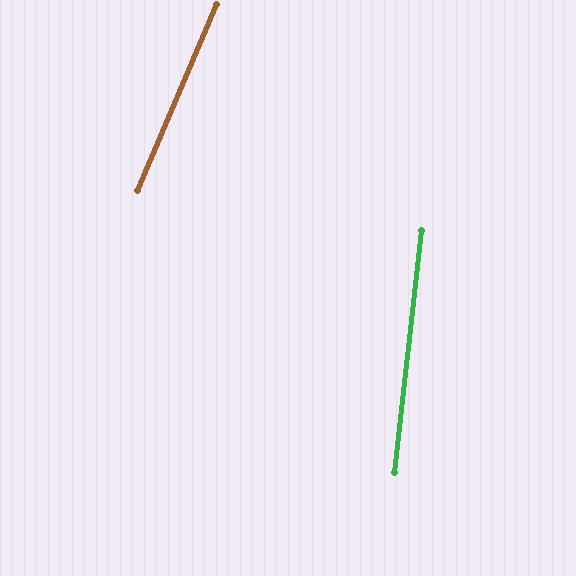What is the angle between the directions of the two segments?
Approximately 17 degrees.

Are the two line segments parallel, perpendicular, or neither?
Neither parallel nor perpendicular — they differ by about 17°.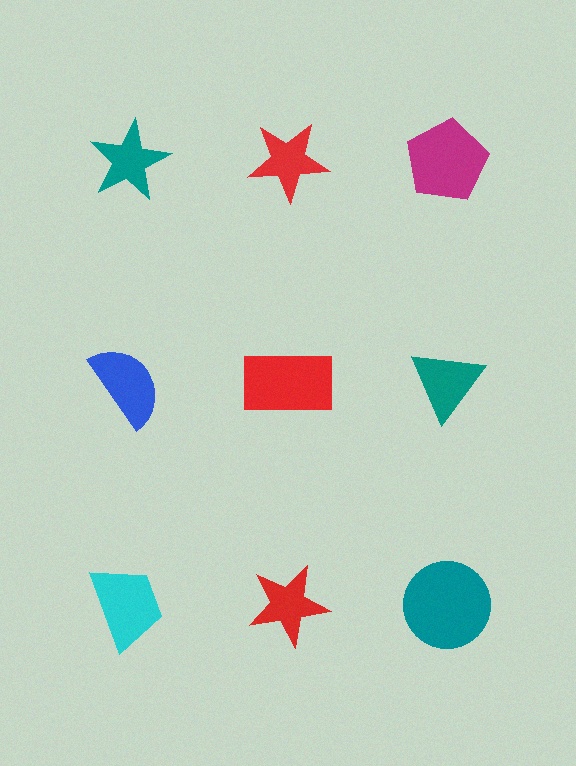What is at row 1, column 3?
A magenta pentagon.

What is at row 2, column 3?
A teal triangle.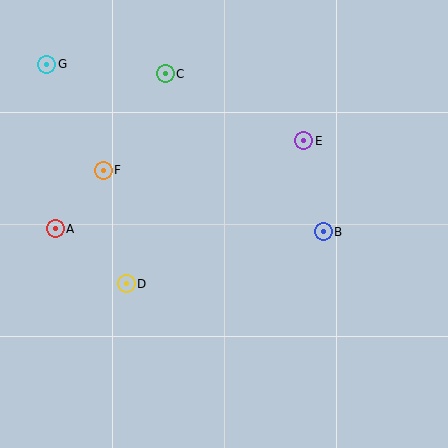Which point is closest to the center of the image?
Point B at (323, 232) is closest to the center.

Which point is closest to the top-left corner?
Point G is closest to the top-left corner.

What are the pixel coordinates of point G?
Point G is at (47, 64).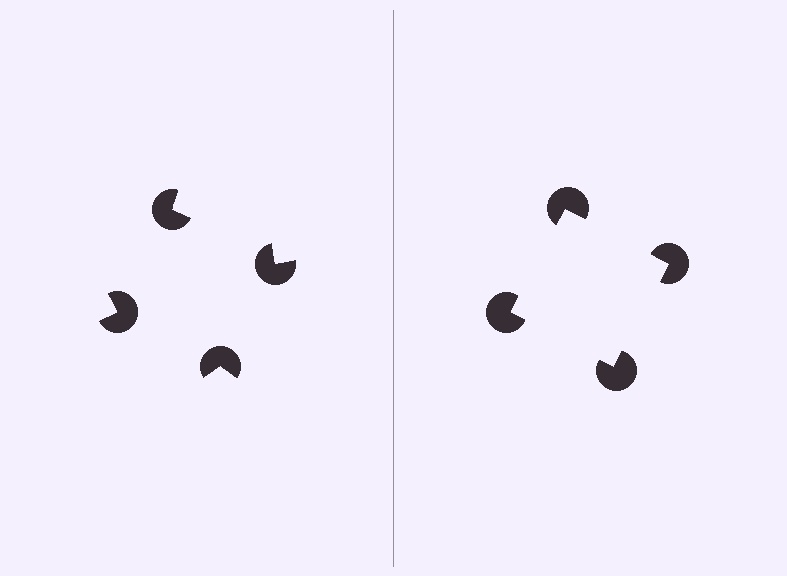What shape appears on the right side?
An illusory square.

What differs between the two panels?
The pac-man discs are positioned identically on both sides; only the wedge orientations differ. On the right they align to a square; on the left they are misaligned.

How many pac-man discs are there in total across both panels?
8 — 4 on each side.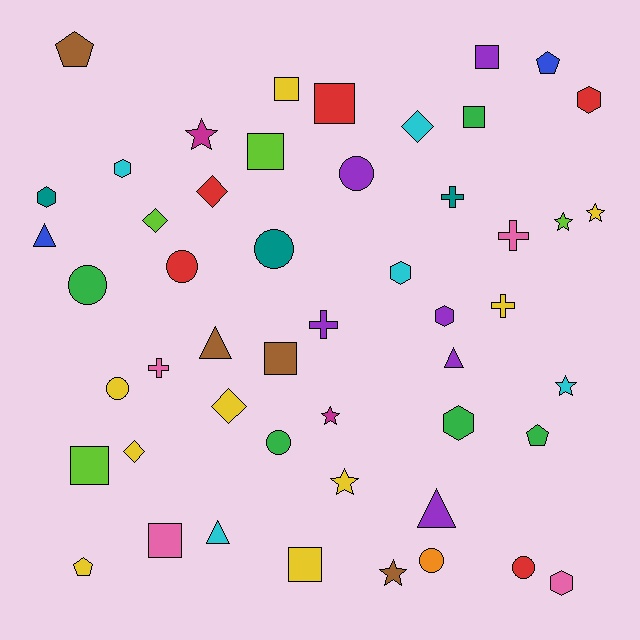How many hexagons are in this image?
There are 7 hexagons.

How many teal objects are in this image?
There are 3 teal objects.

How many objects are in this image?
There are 50 objects.